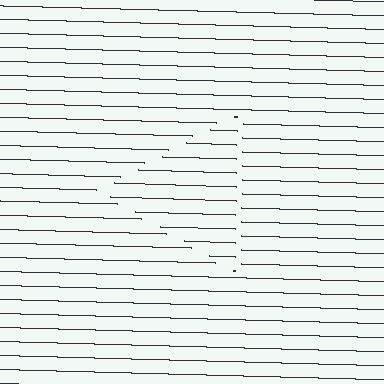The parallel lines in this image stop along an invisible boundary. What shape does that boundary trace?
An illusory triangle. The interior of the shape contains the same grating, shifted by half a period — the contour is defined by the phase discontinuity where line-ends from the inner and outer gratings abut.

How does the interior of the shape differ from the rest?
The interior of the shape contains the same grating, shifted by half a period — the contour is defined by the phase discontinuity where line-ends from the inner and outer gratings abut.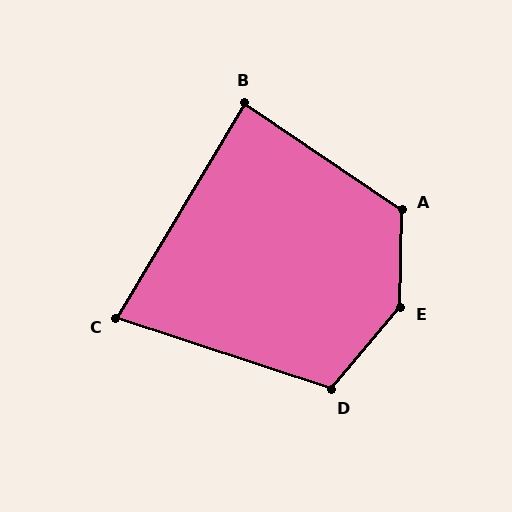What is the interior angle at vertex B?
Approximately 87 degrees (approximately right).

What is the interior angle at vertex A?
Approximately 123 degrees (obtuse).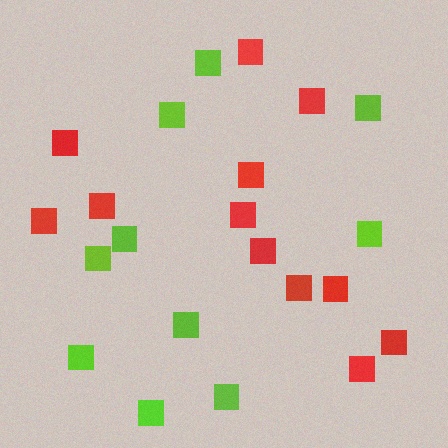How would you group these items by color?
There are 2 groups: one group of lime squares (10) and one group of red squares (12).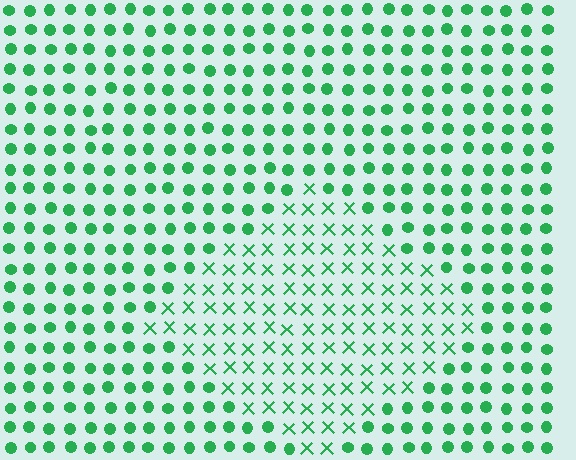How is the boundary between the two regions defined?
The boundary is defined by a change in element shape: X marks inside vs. circles outside. All elements share the same color and spacing.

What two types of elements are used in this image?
The image uses X marks inside the diamond region and circles outside it.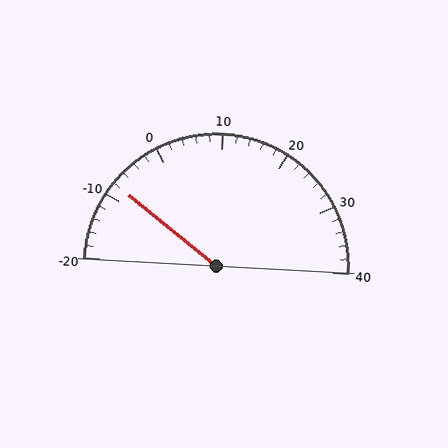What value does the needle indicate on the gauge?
The needle indicates approximately -8.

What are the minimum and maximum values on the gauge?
The gauge ranges from -20 to 40.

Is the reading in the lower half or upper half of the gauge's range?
The reading is in the lower half of the range (-20 to 40).